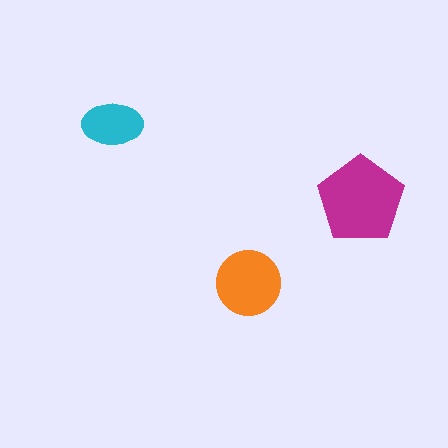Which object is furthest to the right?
The magenta pentagon is rightmost.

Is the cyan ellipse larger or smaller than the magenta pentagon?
Smaller.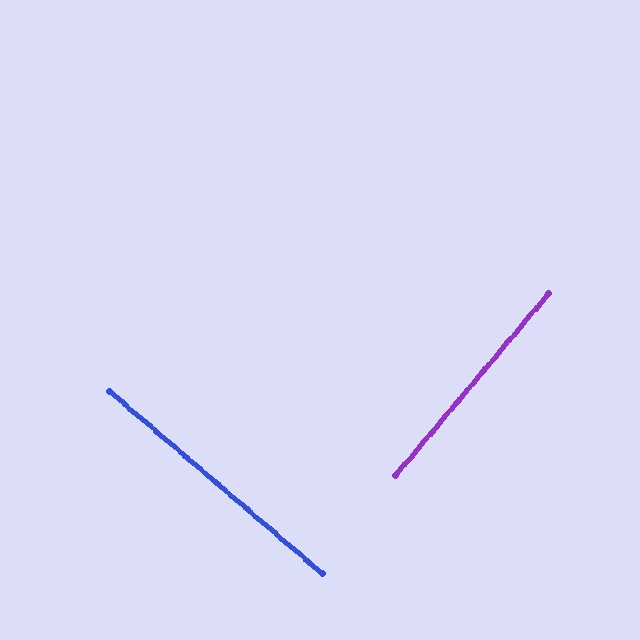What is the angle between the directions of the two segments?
Approximately 89 degrees.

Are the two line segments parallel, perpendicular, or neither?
Perpendicular — they meet at approximately 89°.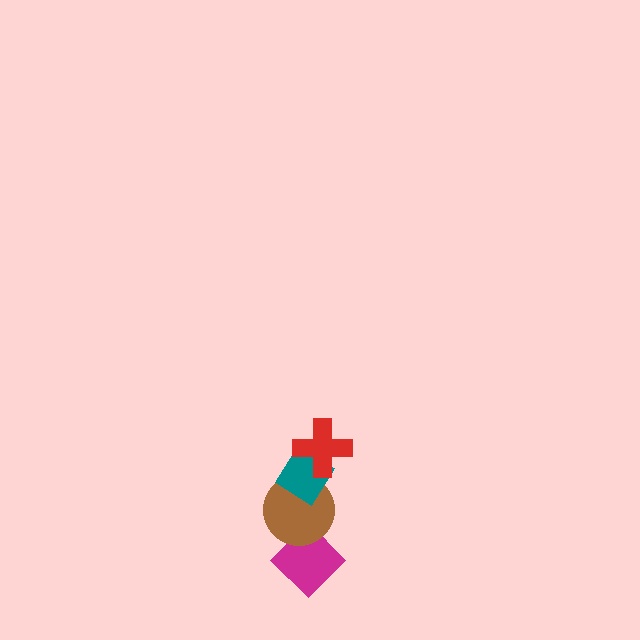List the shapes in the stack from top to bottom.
From top to bottom: the red cross, the teal diamond, the brown circle, the magenta diamond.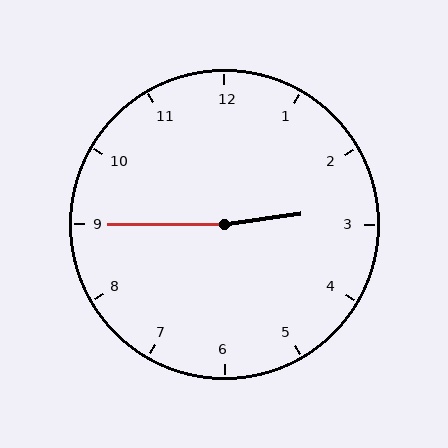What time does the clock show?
2:45.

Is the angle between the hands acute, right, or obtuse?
It is obtuse.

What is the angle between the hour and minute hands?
Approximately 172 degrees.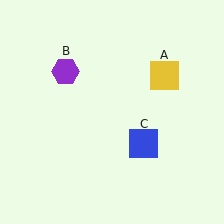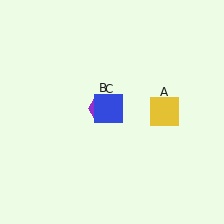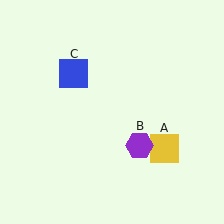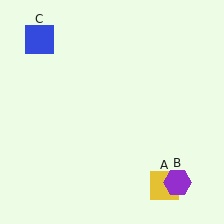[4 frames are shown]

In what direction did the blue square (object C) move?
The blue square (object C) moved up and to the left.